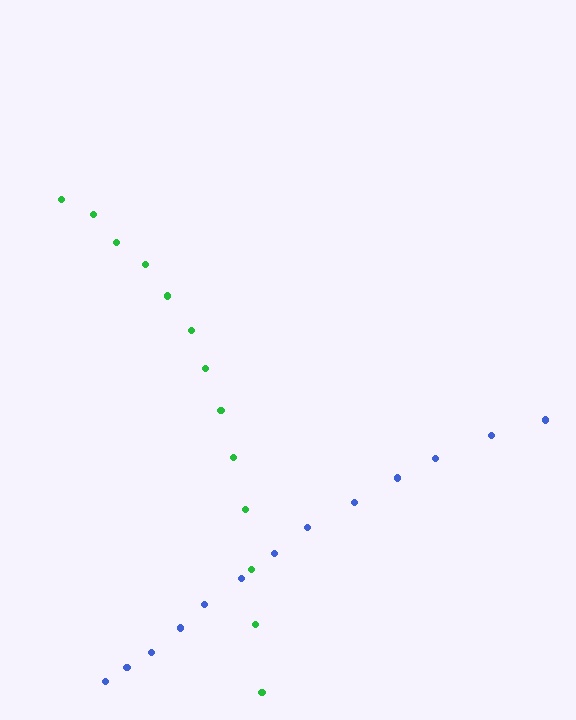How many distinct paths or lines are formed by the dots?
There are 2 distinct paths.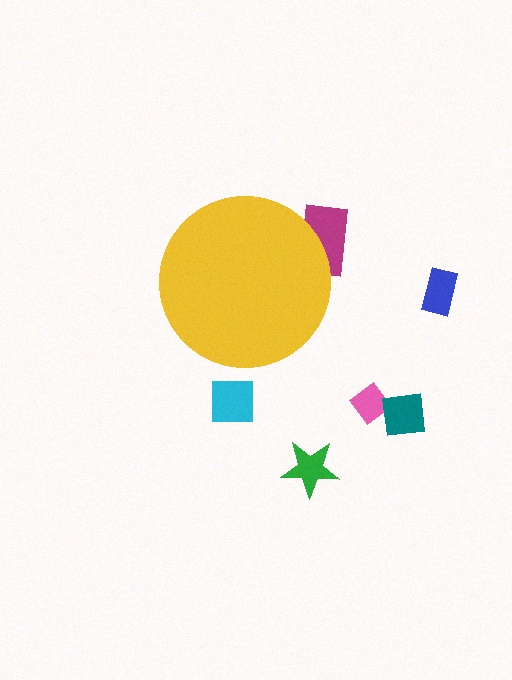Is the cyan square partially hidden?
No, the cyan square is fully visible.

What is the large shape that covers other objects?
A yellow circle.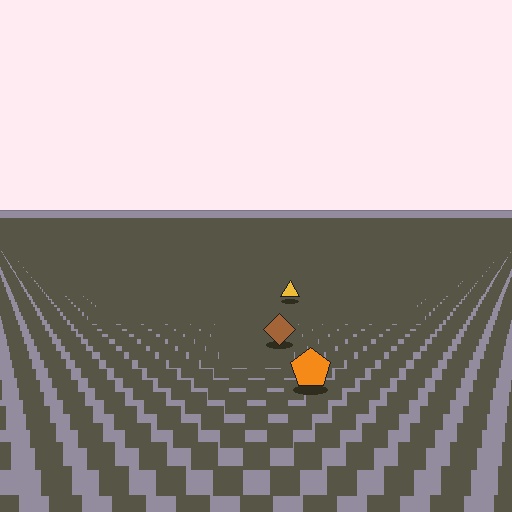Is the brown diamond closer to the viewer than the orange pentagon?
No. The orange pentagon is closer — you can tell from the texture gradient: the ground texture is coarser near it.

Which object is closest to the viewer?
The orange pentagon is closest. The texture marks near it are larger and more spread out.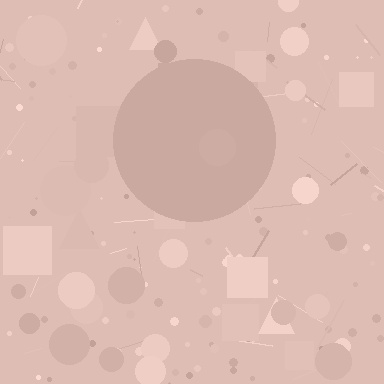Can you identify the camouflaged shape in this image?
The camouflaged shape is a circle.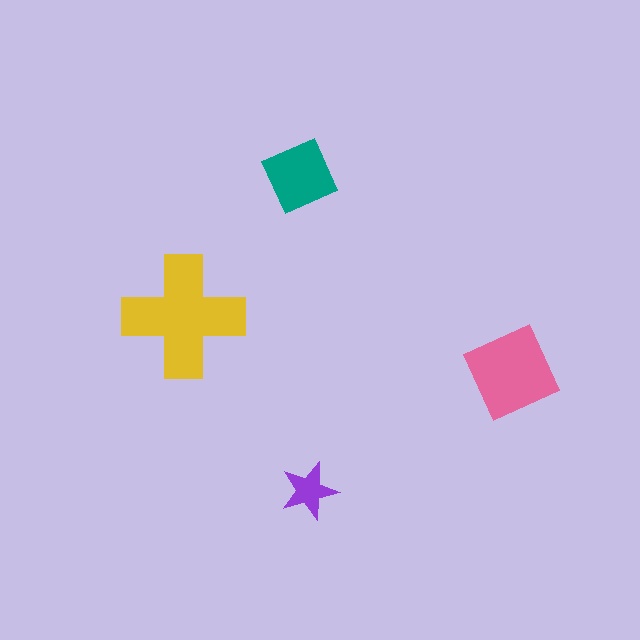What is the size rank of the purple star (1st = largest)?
4th.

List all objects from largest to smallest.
The yellow cross, the pink square, the teal diamond, the purple star.